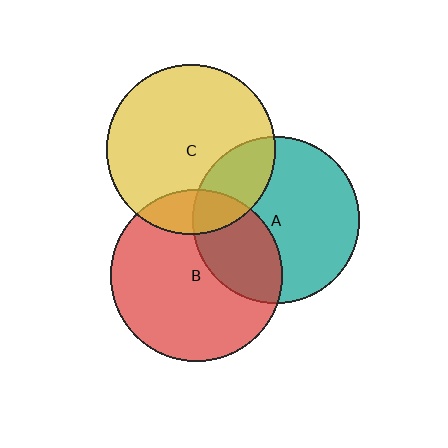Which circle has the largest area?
Circle B (red).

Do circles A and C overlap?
Yes.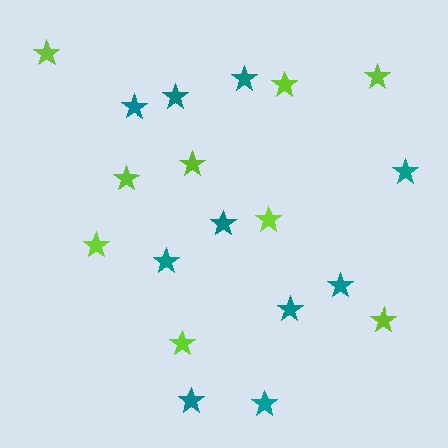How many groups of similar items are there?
There are 2 groups: one group of teal stars (10) and one group of lime stars (9).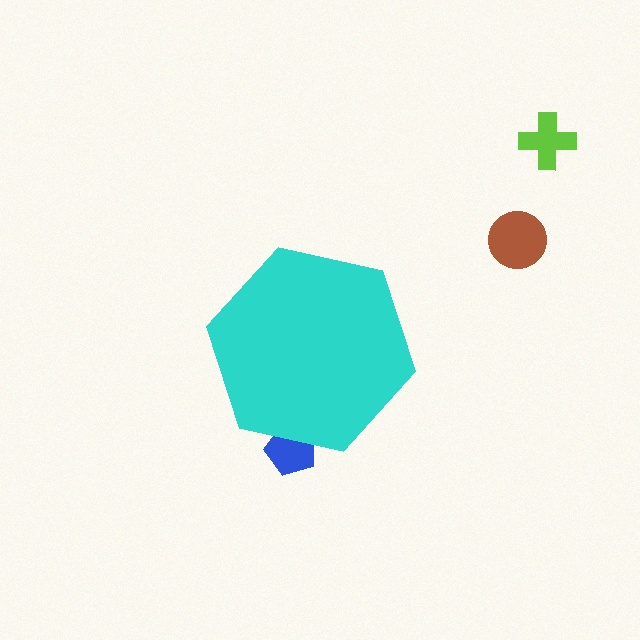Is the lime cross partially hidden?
No, the lime cross is fully visible.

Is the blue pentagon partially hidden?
Yes, the blue pentagon is partially hidden behind the cyan hexagon.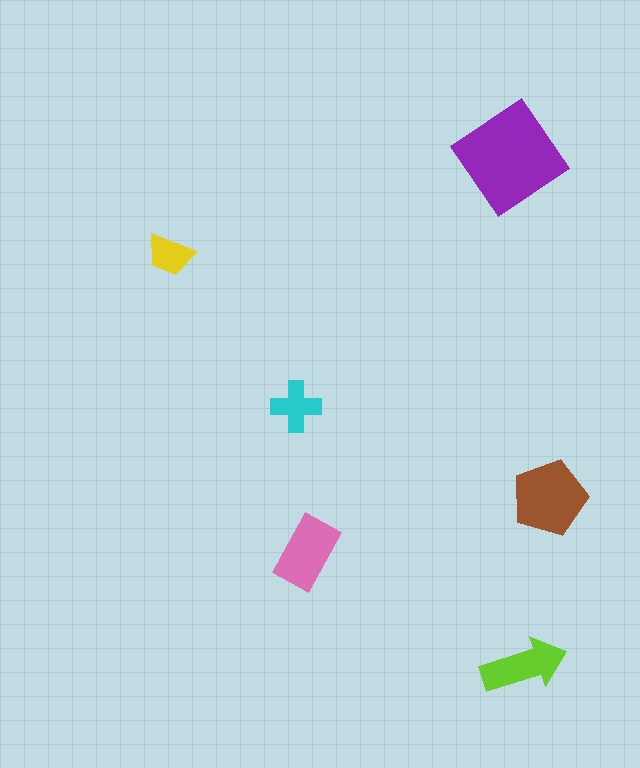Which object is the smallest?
The yellow trapezoid.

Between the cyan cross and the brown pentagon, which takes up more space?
The brown pentagon.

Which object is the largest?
The purple diamond.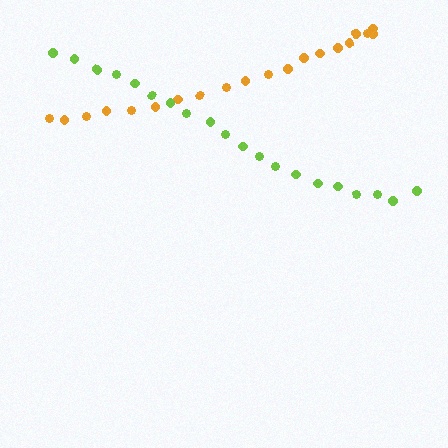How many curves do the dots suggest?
There are 2 distinct paths.